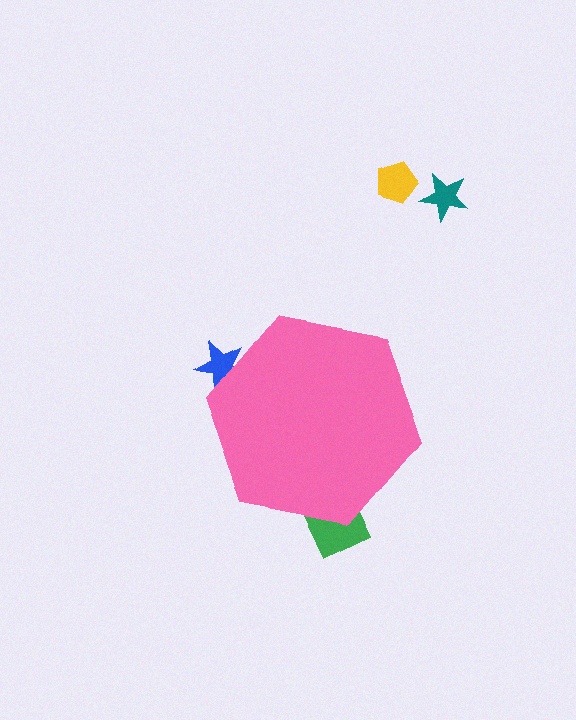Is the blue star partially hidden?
Yes, the blue star is partially hidden behind the pink hexagon.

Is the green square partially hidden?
Yes, the green square is partially hidden behind the pink hexagon.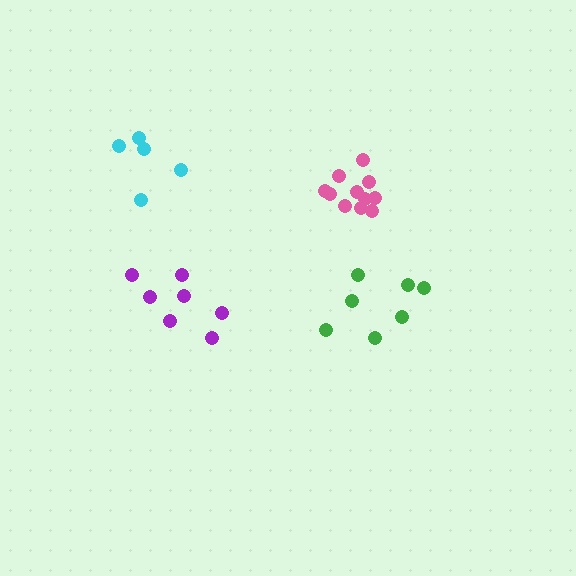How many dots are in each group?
Group 1: 7 dots, Group 2: 11 dots, Group 3: 5 dots, Group 4: 7 dots (30 total).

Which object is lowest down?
The green cluster is bottommost.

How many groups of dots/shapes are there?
There are 4 groups.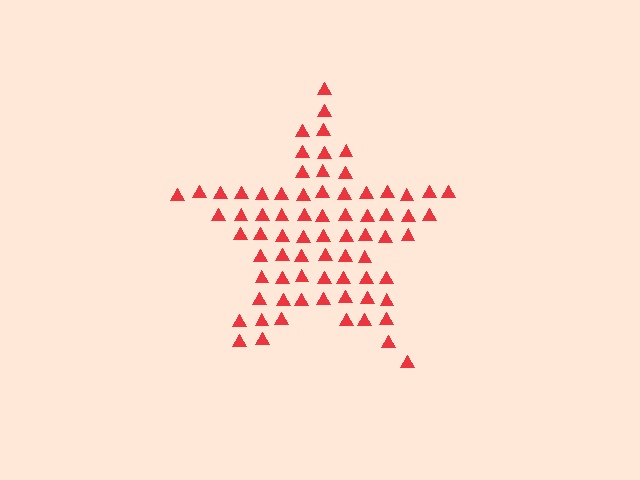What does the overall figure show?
The overall figure shows a star.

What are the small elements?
The small elements are triangles.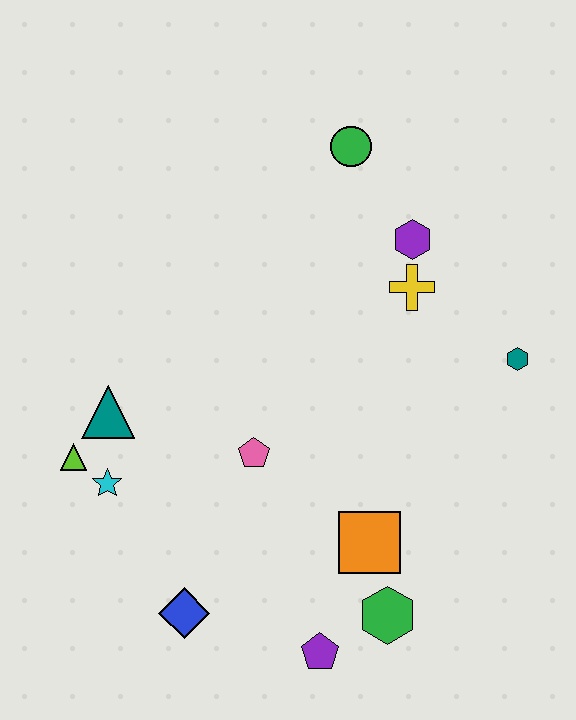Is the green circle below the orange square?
No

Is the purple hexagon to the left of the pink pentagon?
No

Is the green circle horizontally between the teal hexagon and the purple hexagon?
No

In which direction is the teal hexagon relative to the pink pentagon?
The teal hexagon is to the right of the pink pentagon.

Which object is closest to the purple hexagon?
The yellow cross is closest to the purple hexagon.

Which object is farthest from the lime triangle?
The teal hexagon is farthest from the lime triangle.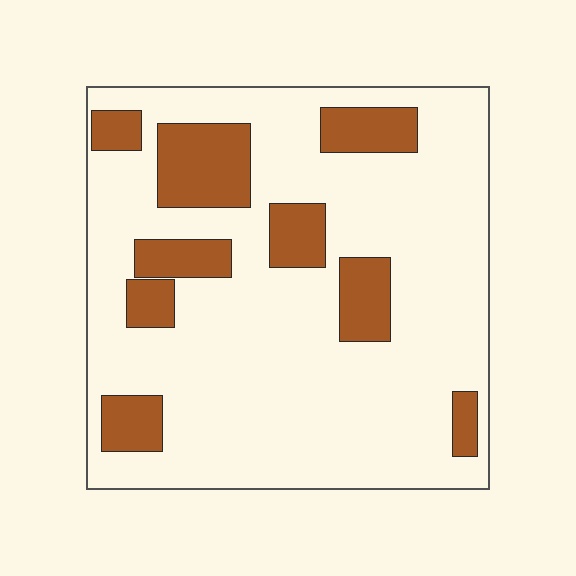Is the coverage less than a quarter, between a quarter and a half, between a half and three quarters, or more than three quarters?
Less than a quarter.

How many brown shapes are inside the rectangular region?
9.